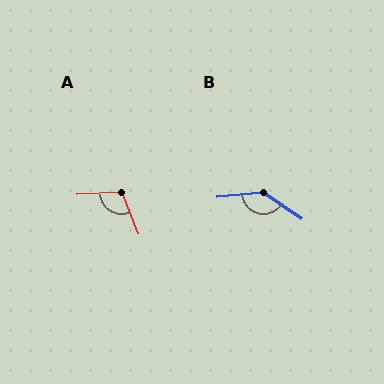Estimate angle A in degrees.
Approximately 109 degrees.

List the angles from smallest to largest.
A (109°), B (139°).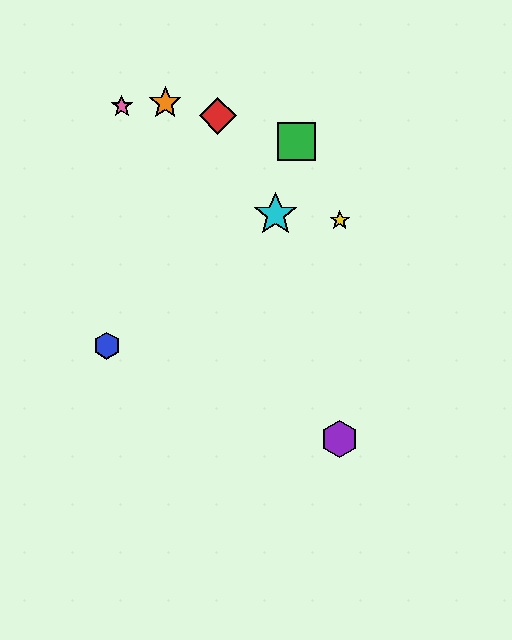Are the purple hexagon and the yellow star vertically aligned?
Yes, both are at x≈340.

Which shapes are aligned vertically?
The yellow star, the purple hexagon are aligned vertically.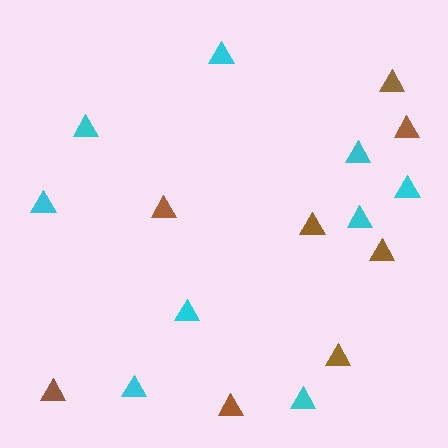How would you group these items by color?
There are 2 groups: one group of brown triangles (8) and one group of cyan triangles (9).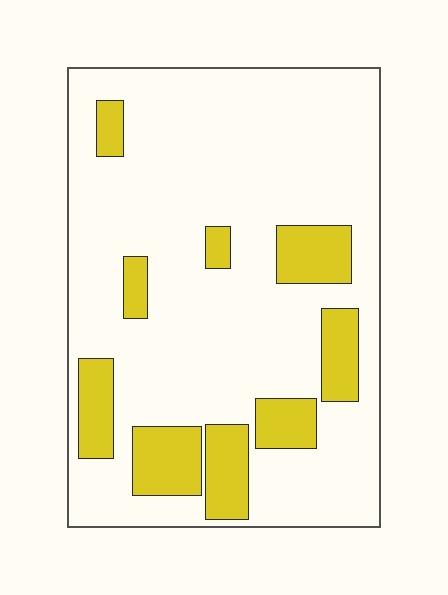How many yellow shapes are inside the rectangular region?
9.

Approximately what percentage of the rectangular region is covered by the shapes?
Approximately 20%.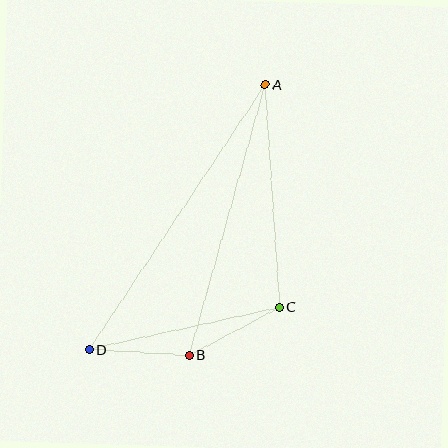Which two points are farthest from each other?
Points A and D are farthest from each other.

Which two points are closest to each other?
Points B and D are closest to each other.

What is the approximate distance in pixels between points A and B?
The distance between A and B is approximately 281 pixels.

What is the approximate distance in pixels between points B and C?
The distance between B and C is approximately 103 pixels.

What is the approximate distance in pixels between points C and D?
The distance between C and D is approximately 196 pixels.